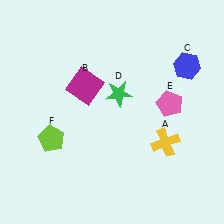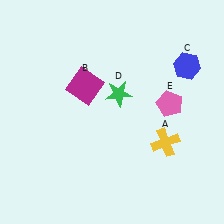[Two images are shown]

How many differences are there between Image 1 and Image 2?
There is 1 difference between the two images.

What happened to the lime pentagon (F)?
The lime pentagon (F) was removed in Image 2. It was in the bottom-left area of Image 1.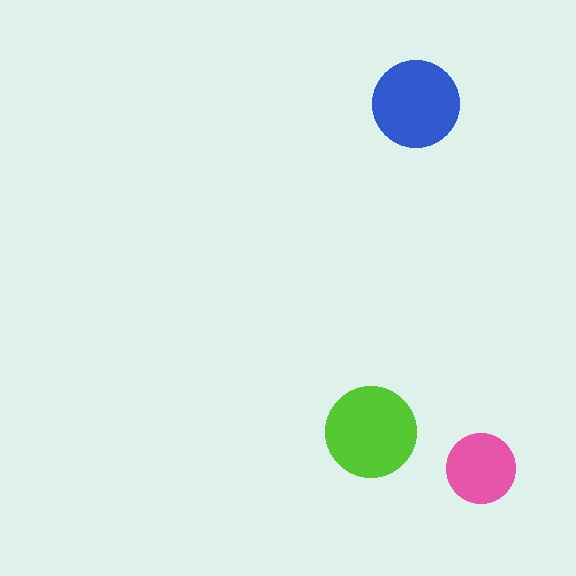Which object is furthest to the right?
The pink circle is rightmost.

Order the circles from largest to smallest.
the lime one, the blue one, the pink one.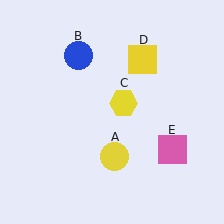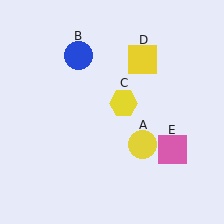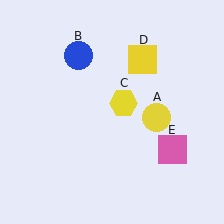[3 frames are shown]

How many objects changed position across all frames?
1 object changed position: yellow circle (object A).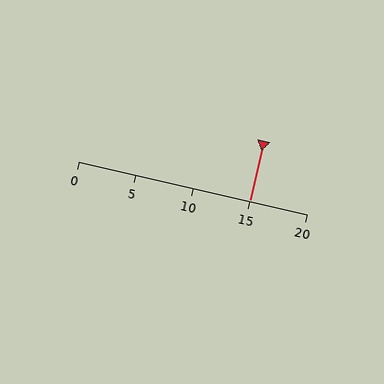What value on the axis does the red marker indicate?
The marker indicates approximately 15.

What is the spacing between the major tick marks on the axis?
The major ticks are spaced 5 apart.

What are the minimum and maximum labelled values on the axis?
The axis runs from 0 to 20.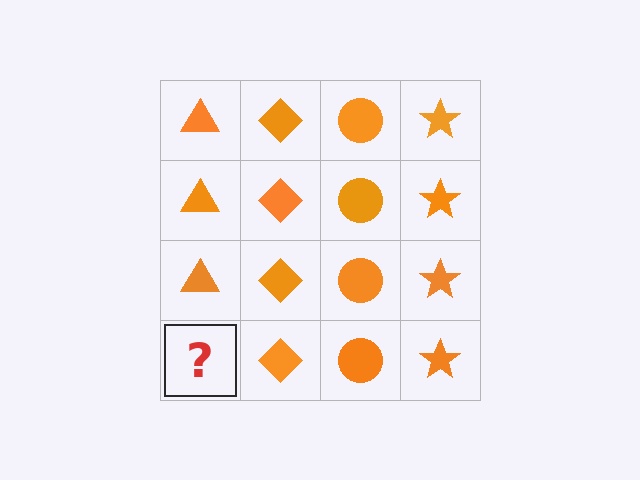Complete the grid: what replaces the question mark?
The question mark should be replaced with an orange triangle.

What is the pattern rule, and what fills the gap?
The rule is that each column has a consistent shape. The gap should be filled with an orange triangle.